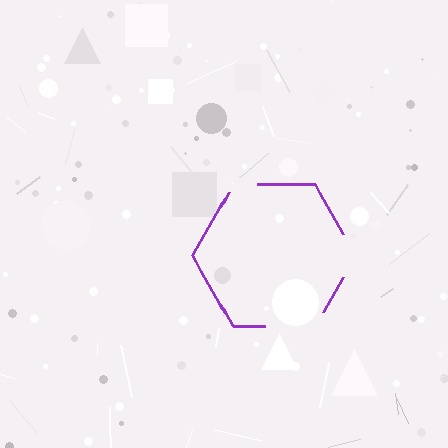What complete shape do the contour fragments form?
The contour fragments form a hexagon.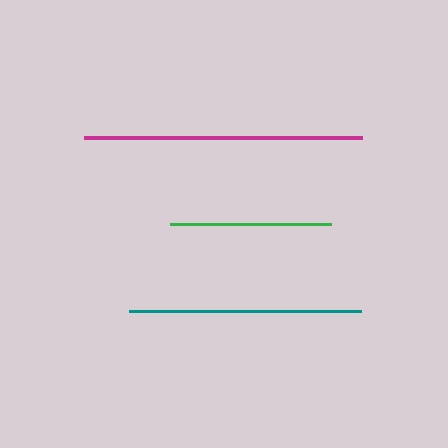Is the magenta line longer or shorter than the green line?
The magenta line is longer than the green line.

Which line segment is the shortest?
The green line is the shortest at approximately 161 pixels.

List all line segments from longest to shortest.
From longest to shortest: magenta, teal, green.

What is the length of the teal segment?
The teal segment is approximately 232 pixels long.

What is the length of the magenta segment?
The magenta segment is approximately 278 pixels long.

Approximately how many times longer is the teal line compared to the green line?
The teal line is approximately 1.4 times the length of the green line.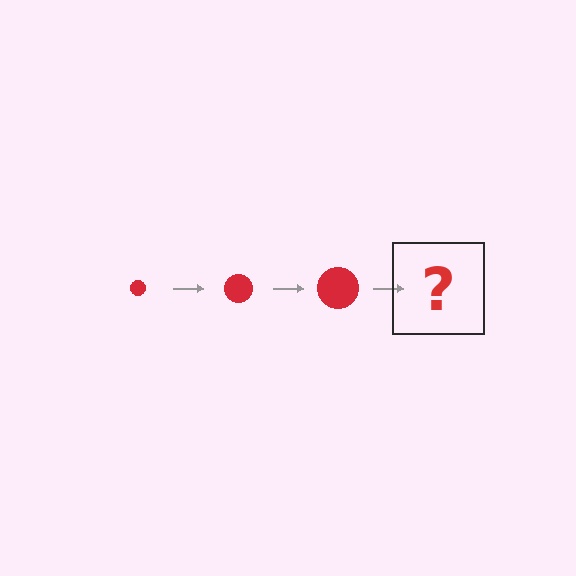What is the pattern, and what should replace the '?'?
The pattern is that the circle gets progressively larger each step. The '?' should be a red circle, larger than the previous one.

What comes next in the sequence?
The next element should be a red circle, larger than the previous one.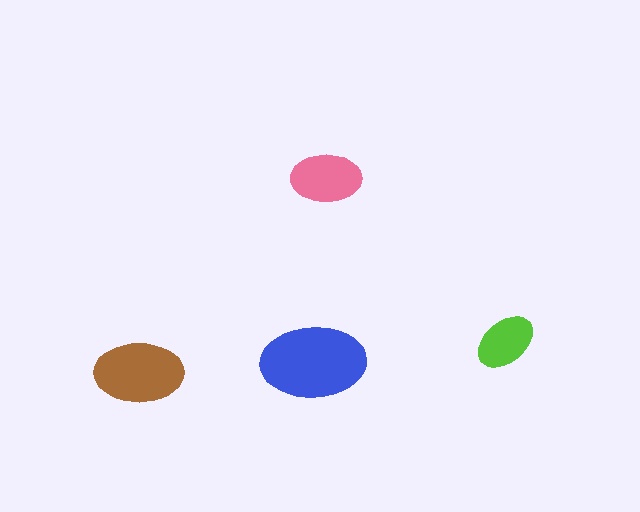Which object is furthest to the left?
The brown ellipse is leftmost.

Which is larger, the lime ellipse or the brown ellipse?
The brown one.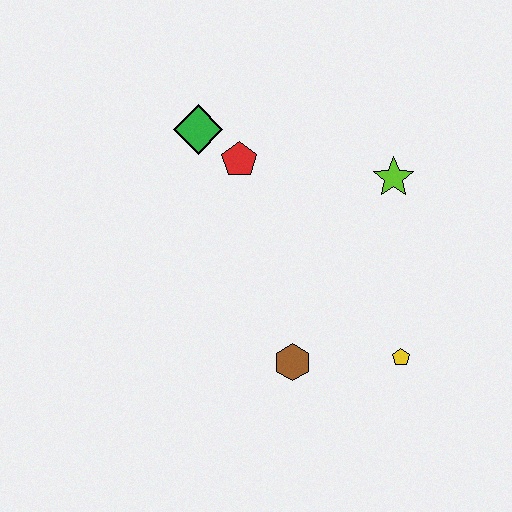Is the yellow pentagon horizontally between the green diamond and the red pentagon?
No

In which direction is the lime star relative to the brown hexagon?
The lime star is above the brown hexagon.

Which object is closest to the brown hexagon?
The yellow pentagon is closest to the brown hexagon.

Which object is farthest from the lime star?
The brown hexagon is farthest from the lime star.